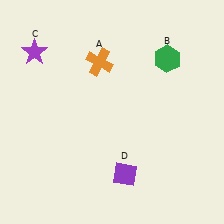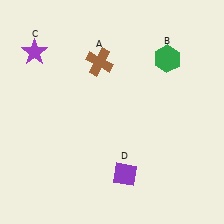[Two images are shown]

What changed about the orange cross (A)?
In Image 1, A is orange. In Image 2, it changed to brown.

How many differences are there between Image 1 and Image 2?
There is 1 difference between the two images.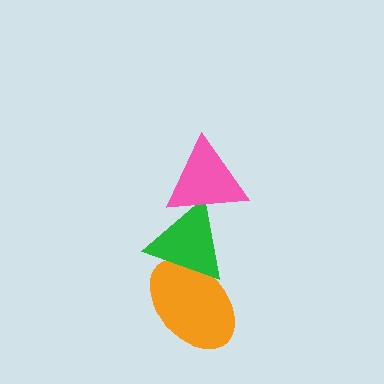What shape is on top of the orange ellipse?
The green triangle is on top of the orange ellipse.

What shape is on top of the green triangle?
The pink triangle is on top of the green triangle.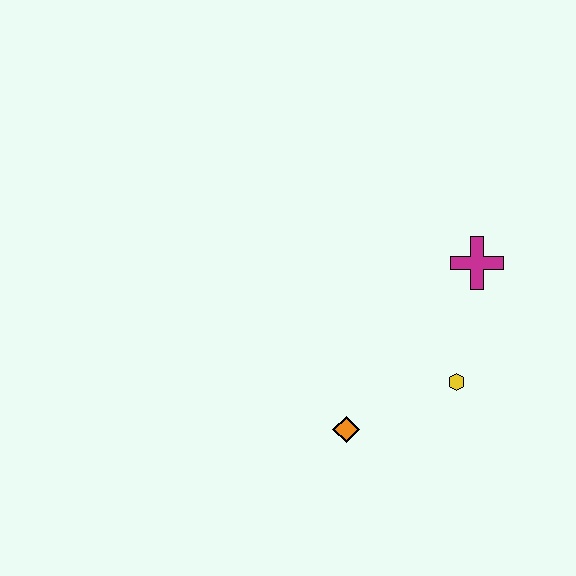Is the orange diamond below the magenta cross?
Yes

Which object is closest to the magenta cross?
The yellow hexagon is closest to the magenta cross.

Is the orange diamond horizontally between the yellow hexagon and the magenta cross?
No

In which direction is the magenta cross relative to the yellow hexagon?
The magenta cross is above the yellow hexagon.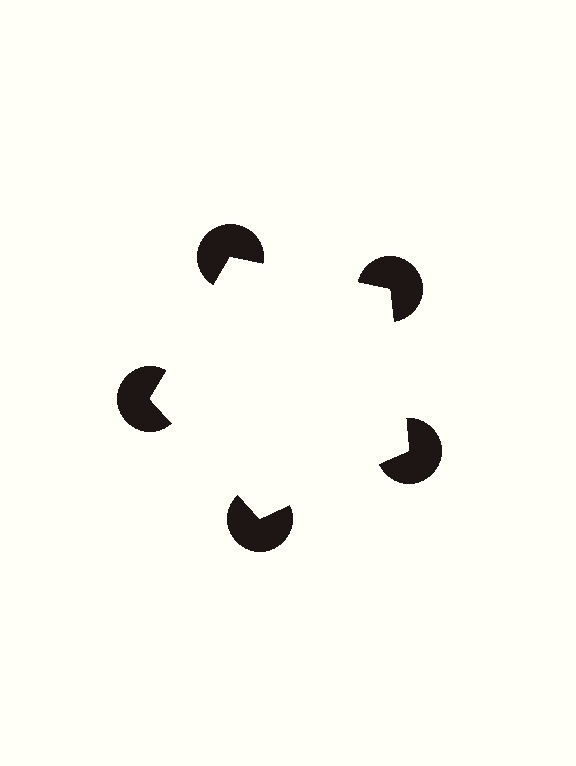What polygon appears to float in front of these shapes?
An illusory pentagon — its edges are inferred from the aligned wedge cuts in the pac-man discs, not physically drawn.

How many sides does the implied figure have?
5 sides.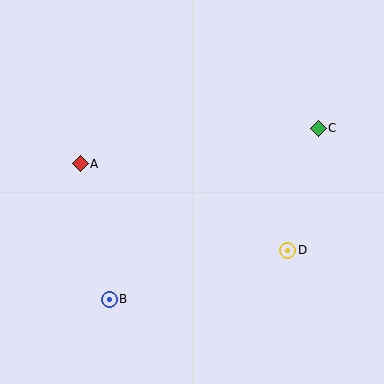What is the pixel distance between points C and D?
The distance between C and D is 126 pixels.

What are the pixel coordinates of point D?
Point D is at (288, 250).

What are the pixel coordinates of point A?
Point A is at (80, 164).